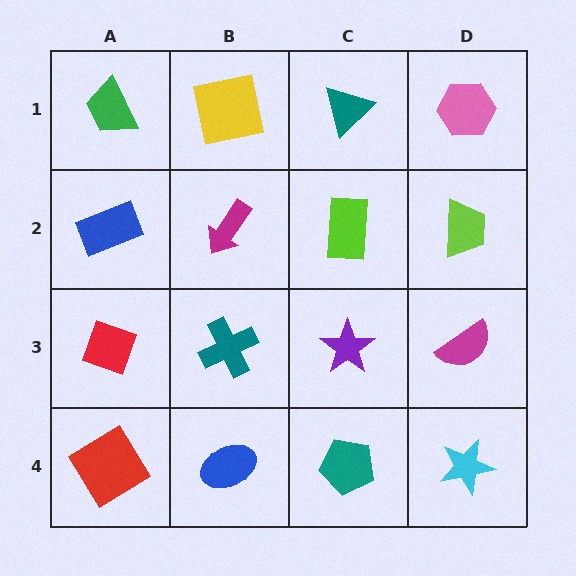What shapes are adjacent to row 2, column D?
A pink hexagon (row 1, column D), a magenta semicircle (row 3, column D), a lime rectangle (row 2, column C).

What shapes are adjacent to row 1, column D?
A lime trapezoid (row 2, column D), a teal triangle (row 1, column C).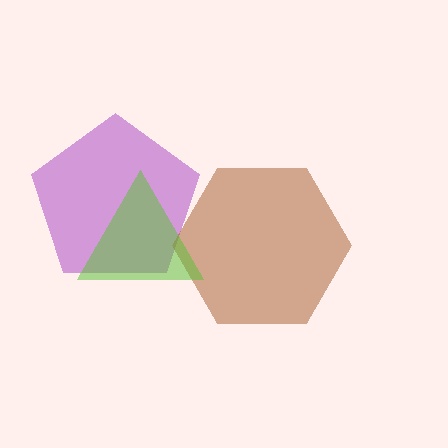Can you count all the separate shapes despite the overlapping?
Yes, there are 3 separate shapes.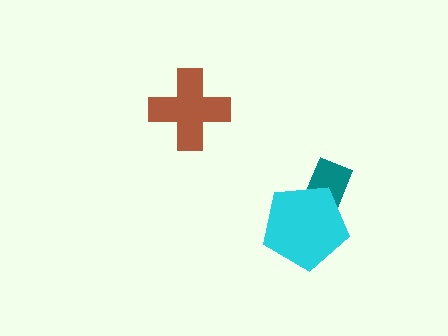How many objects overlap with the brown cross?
0 objects overlap with the brown cross.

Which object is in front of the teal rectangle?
The cyan pentagon is in front of the teal rectangle.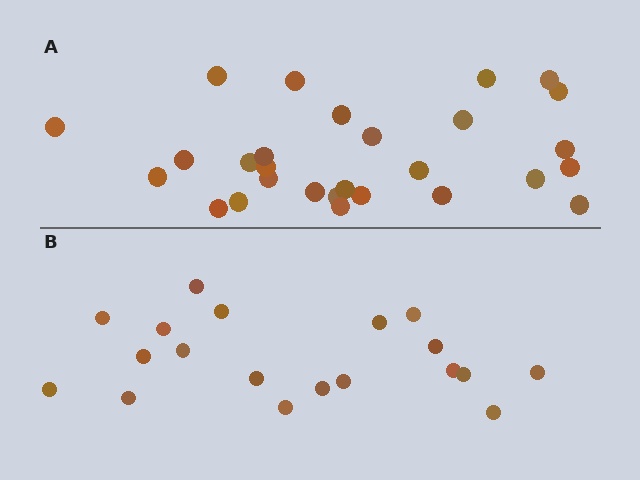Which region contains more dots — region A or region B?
Region A (the top region) has more dots.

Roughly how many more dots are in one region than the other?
Region A has roughly 8 or so more dots than region B.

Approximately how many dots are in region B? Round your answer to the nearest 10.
About 20 dots. (The exact count is 19, which rounds to 20.)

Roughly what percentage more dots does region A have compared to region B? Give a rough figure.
About 45% more.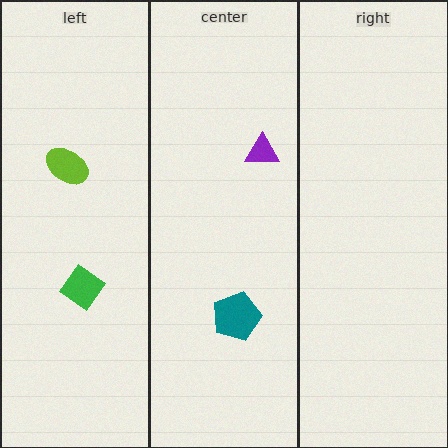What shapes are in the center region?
The teal pentagon, the purple triangle.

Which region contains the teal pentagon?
The center region.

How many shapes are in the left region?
2.